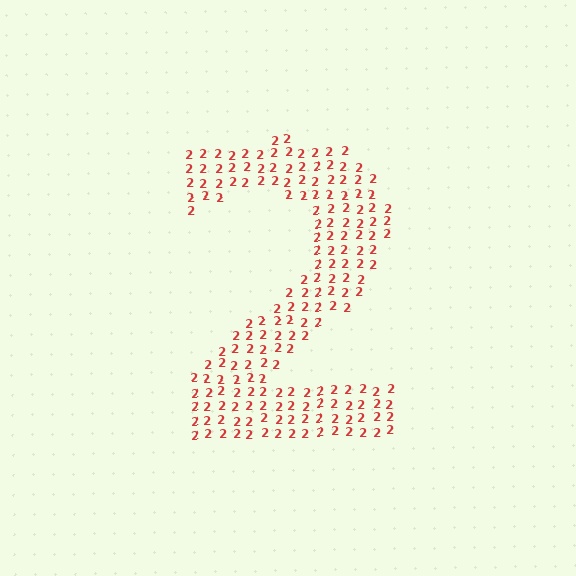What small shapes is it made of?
It is made of small digit 2's.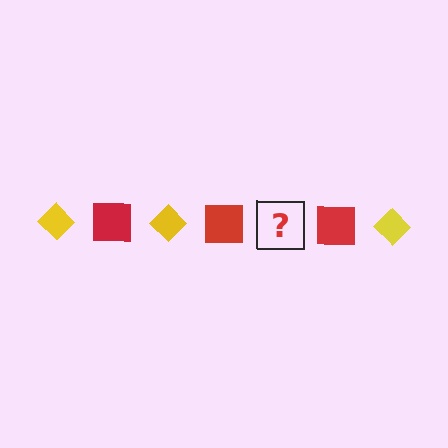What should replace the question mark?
The question mark should be replaced with a yellow diamond.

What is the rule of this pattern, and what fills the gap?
The rule is that the pattern alternates between yellow diamond and red square. The gap should be filled with a yellow diamond.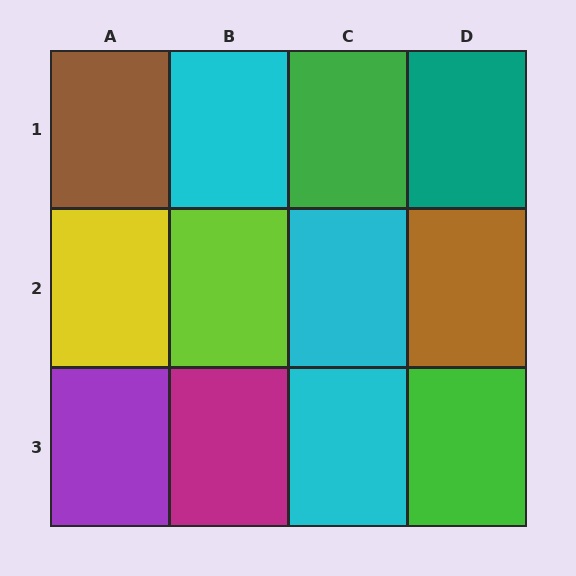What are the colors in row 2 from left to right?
Yellow, lime, cyan, brown.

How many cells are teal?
1 cell is teal.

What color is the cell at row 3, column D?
Green.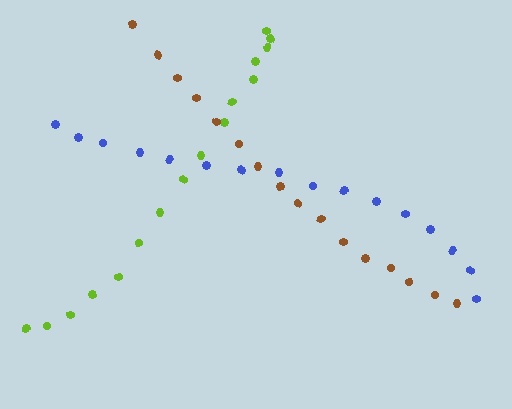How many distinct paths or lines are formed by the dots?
There are 3 distinct paths.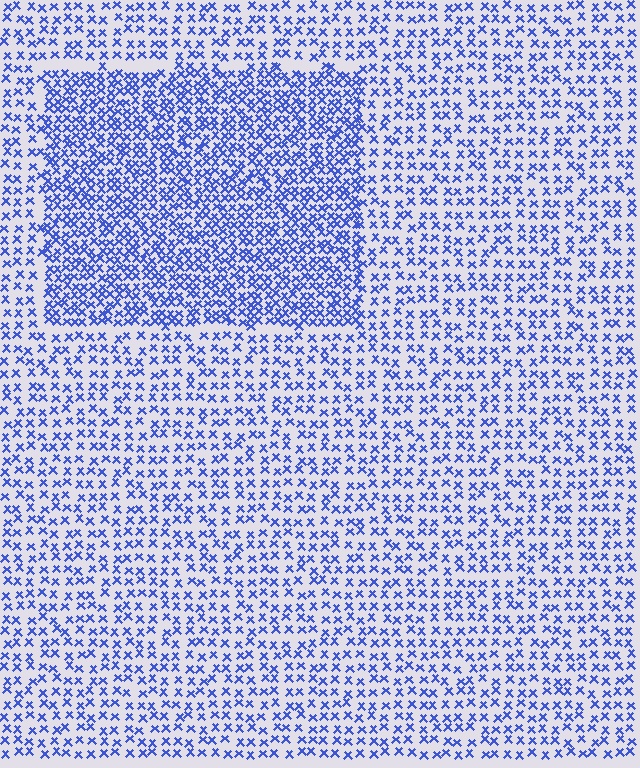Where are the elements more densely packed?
The elements are more densely packed inside the rectangle boundary.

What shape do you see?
I see a rectangle.